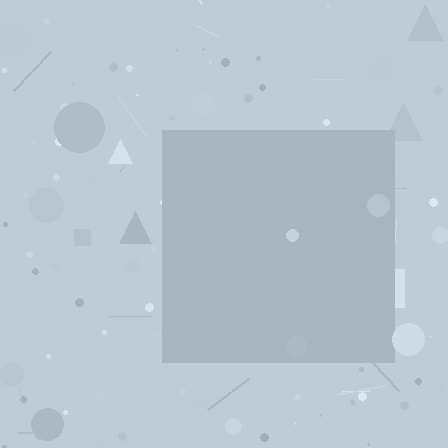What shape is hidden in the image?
A square is hidden in the image.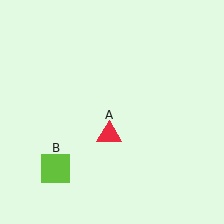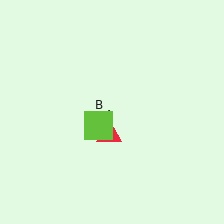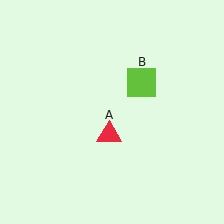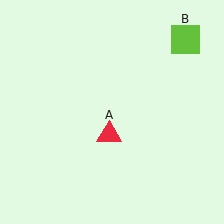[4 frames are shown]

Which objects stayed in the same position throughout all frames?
Red triangle (object A) remained stationary.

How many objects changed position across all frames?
1 object changed position: lime square (object B).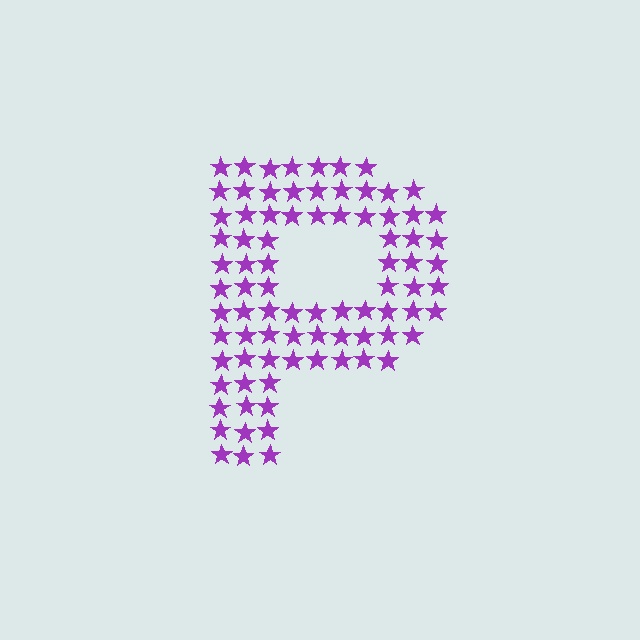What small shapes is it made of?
It is made of small stars.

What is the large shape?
The large shape is the letter P.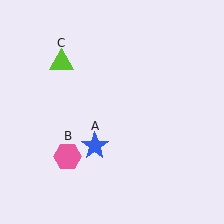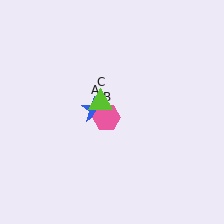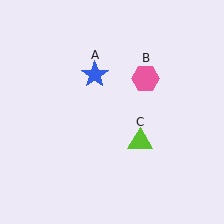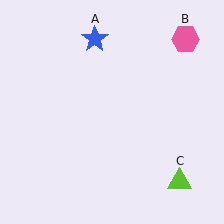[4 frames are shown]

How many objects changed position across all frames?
3 objects changed position: blue star (object A), pink hexagon (object B), lime triangle (object C).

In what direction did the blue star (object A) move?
The blue star (object A) moved up.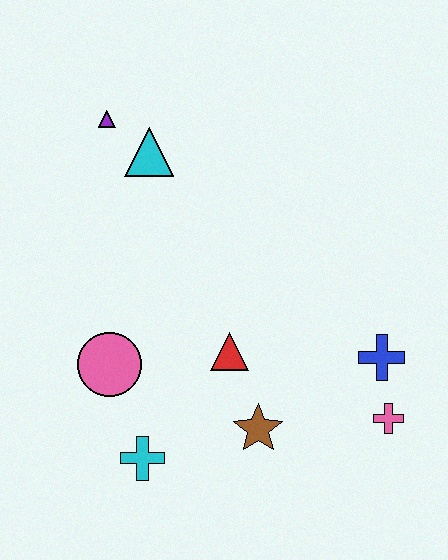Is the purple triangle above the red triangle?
Yes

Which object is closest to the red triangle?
The brown star is closest to the red triangle.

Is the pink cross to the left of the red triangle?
No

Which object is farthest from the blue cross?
The purple triangle is farthest from the blue cross.